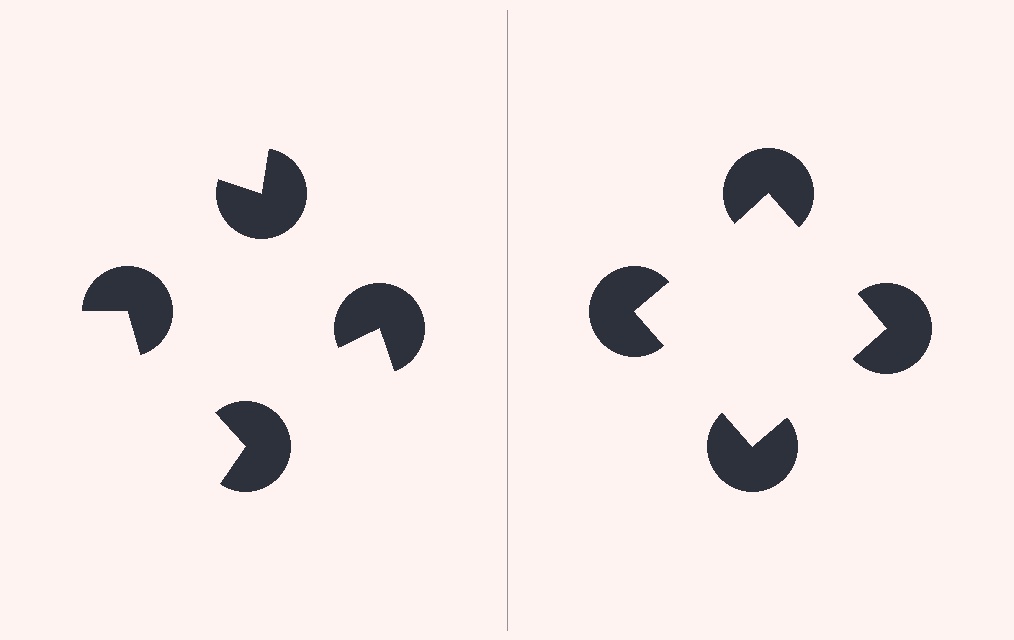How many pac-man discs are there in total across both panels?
8 — 4 on each side.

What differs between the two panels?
The pac-man discs are positioned identically on both sides; only the wedge orientations differ. On the right they align to a square; on the left they are misaligned.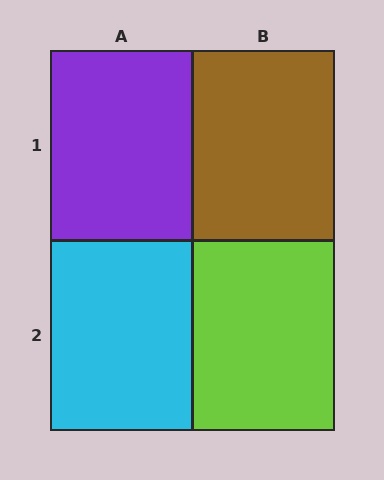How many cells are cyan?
1 cell is cyan.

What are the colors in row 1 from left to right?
Purple, brown.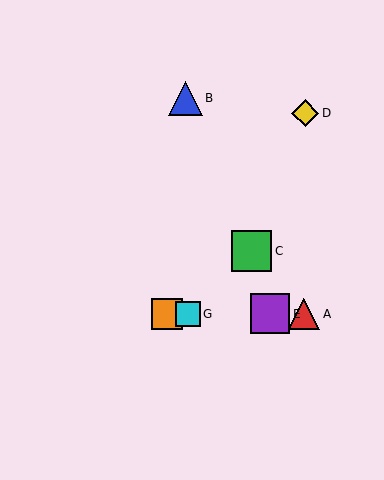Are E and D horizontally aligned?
No, E is at y≈314 and D is at y≈113.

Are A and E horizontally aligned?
Yes, both are at y≈314.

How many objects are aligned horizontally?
4 objects (A, E, F, G) are aligned horizontally.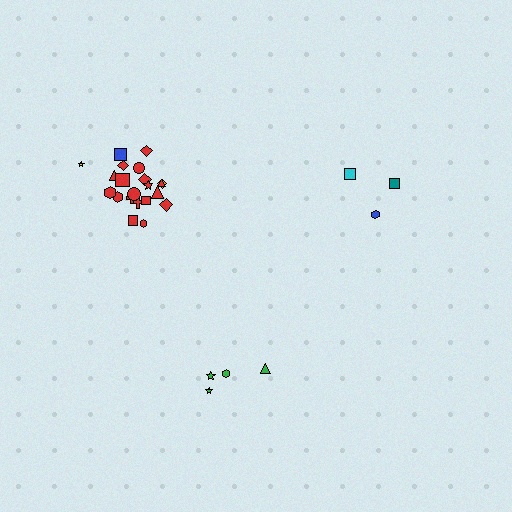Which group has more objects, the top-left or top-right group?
The top-left group.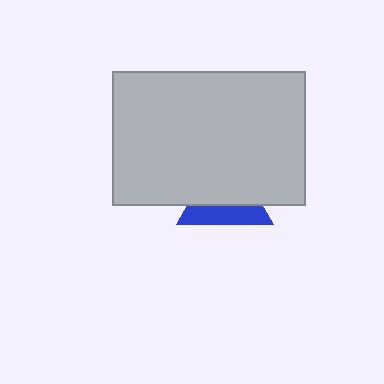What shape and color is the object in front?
The object in front is a light gray rectangle.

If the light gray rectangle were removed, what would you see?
You would see the complete blue triangle.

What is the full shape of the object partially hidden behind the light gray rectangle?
The partially hidden object is a blue triangle.